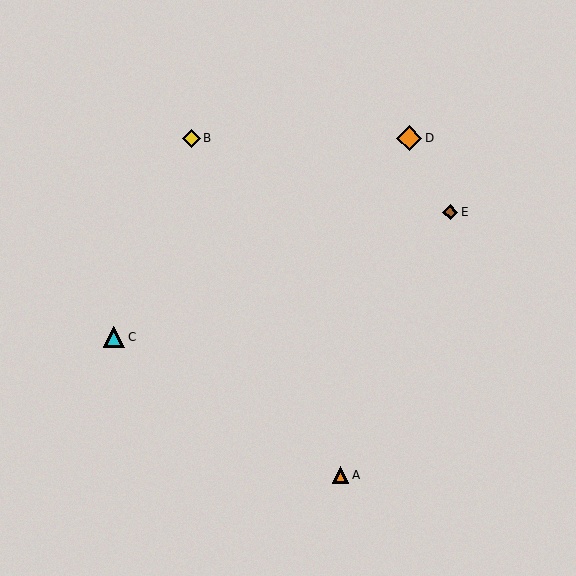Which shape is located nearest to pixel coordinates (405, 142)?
The orange diamond (labeled D) at (409, 138) is nearest to that location.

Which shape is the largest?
The orange diamond (labeled D) is the largest.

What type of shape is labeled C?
Shape C is a cyan triangle.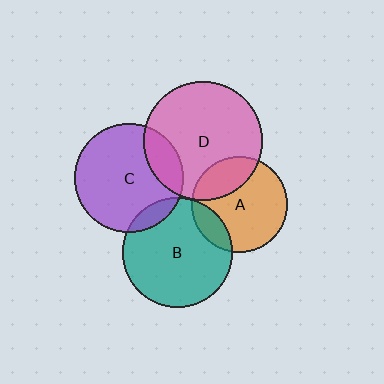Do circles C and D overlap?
Yes.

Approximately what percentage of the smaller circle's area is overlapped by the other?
Approximately 20%.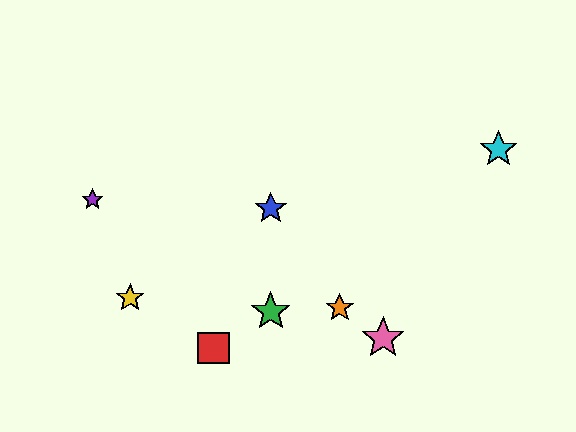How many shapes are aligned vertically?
2 shapes (the blue star, the green star) are aligned vertically.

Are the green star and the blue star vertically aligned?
Yes, both are at x≈271.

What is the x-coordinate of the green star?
The green star is at x≈271.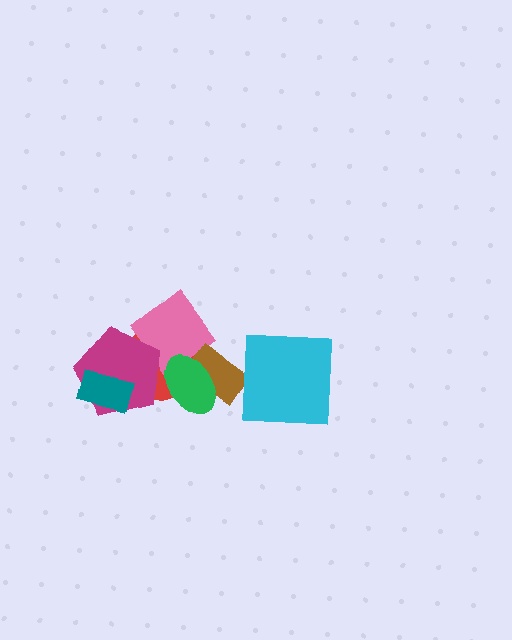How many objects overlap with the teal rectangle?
1 object overlaps with the teal rectangle.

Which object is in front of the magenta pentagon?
The teal rectangle is in front of the magenta pentagon.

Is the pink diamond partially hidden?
Yes, it is partially covered by another shape.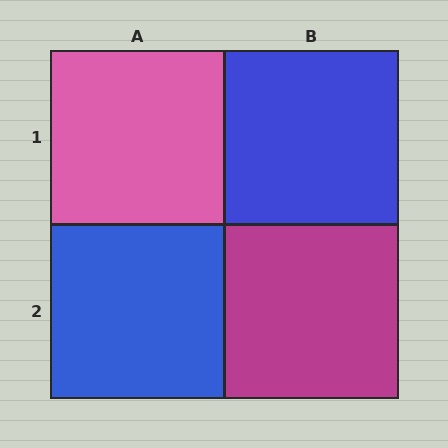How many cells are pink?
1 cell is pink.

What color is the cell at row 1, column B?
Blue.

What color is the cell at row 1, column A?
Pink.